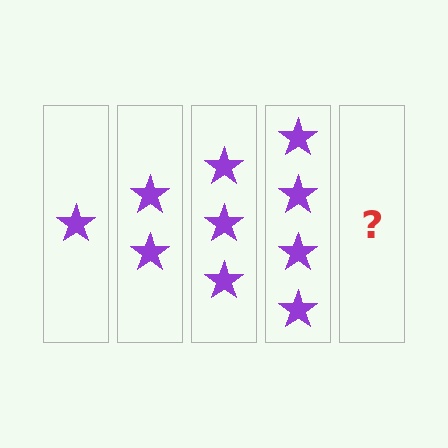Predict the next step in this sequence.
The next step is 5 stars.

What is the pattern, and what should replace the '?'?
The pattern is that each step adds one more star. The '?' should be 5 stars.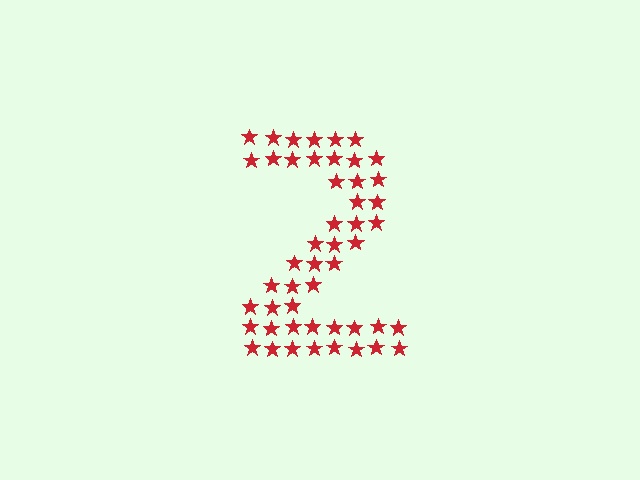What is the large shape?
The large shape is the digit 2.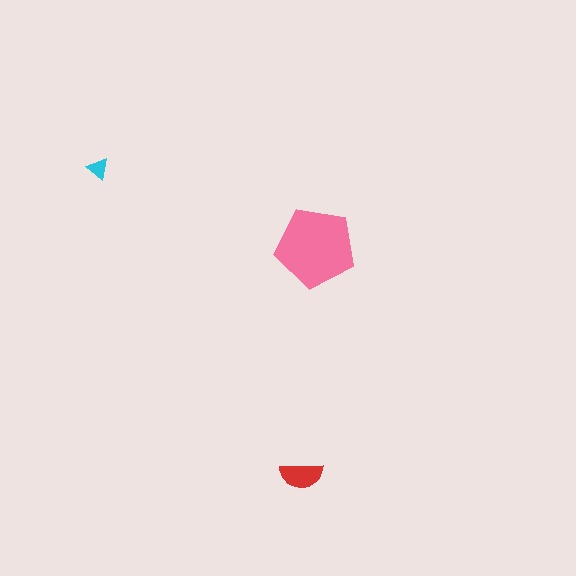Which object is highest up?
The cyan triangle is topmost.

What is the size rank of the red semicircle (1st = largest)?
2nd.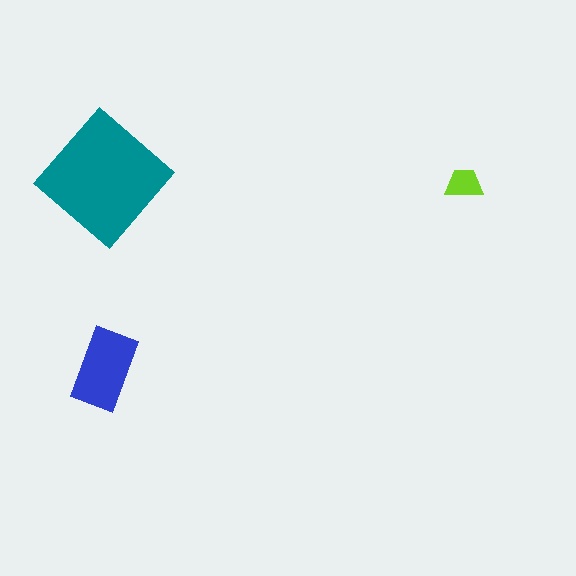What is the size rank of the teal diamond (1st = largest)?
1st.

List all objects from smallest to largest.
The lime trapezoid, the blue rectangle, the teal diamond.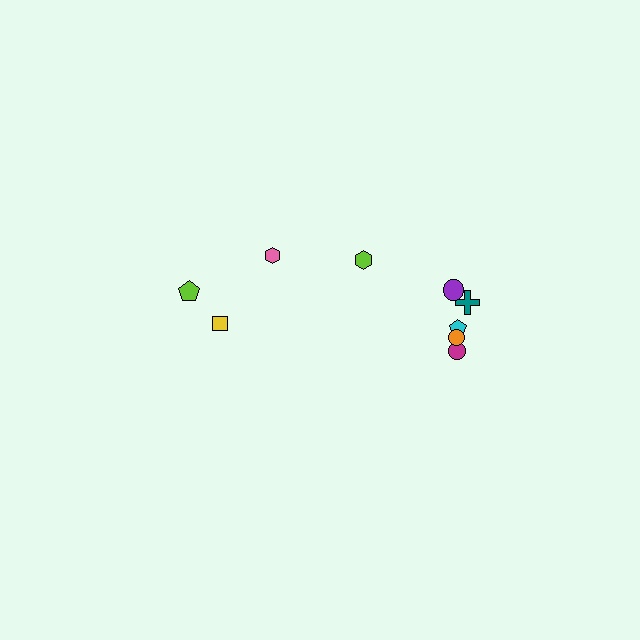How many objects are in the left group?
There are 3 objects.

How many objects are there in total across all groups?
There are 9 objects.